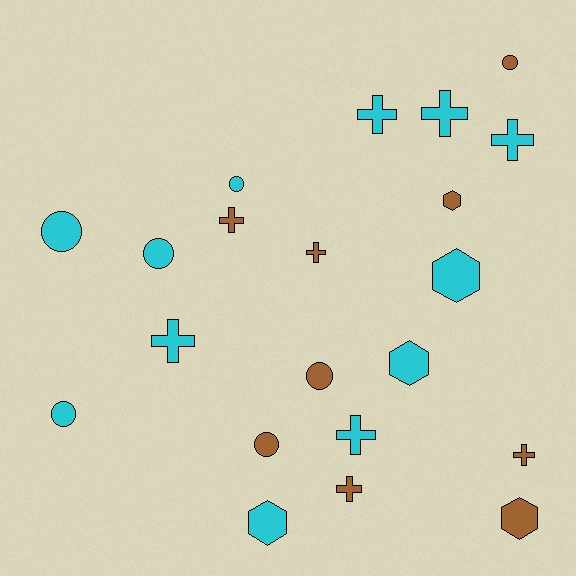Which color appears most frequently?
Cyan, with 12 objects.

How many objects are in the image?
There are 21 objects.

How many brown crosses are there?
There are 4 brown crosses.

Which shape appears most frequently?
Cross, with 9 objects.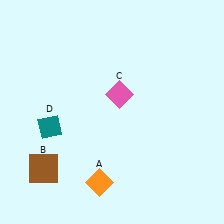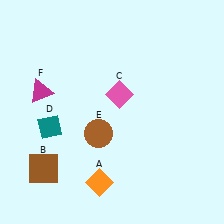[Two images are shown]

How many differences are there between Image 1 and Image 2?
There are 2 differences between the two images.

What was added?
A brown circle (E), a magenta triangle (F) were added in Image 2.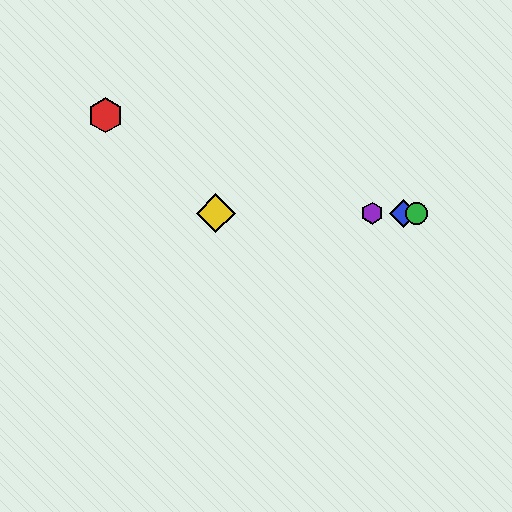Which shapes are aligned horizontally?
The blue diamond, the green circle, the yellow diamond, the purple hexagon are aligned horizontally.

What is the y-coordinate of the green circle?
The green circle is at y≈213.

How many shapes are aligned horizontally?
4 shapes (the blue diamond, the green circle, the yellow diamond, the purple hexagon) are aligned horizontally.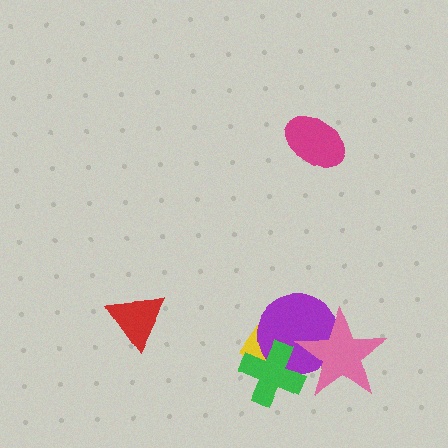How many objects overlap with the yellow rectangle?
2 objects overlap with the yellow rectangle.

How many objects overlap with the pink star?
2 objects overlap with the pink star.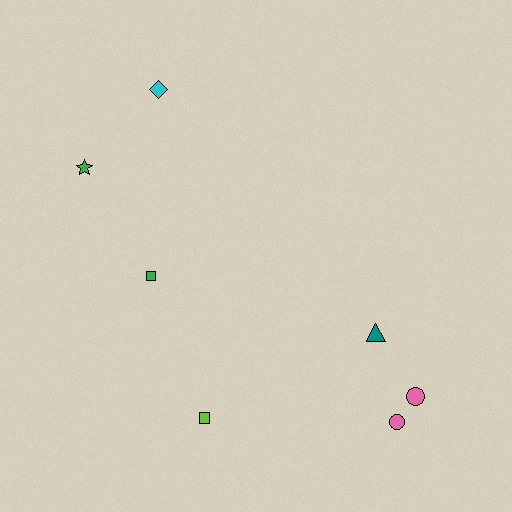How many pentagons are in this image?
There are no pentagons.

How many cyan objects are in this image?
There is 1 cyan object.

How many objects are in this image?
There are 7 objects.